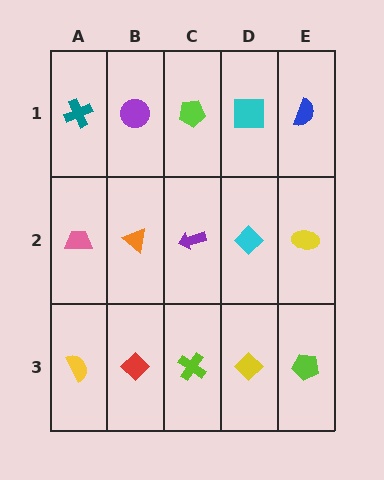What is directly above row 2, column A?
A teal cross.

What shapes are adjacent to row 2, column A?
A teal cross (row 1, column A), a yellow semicircle (row 3, column A), an orange triangle (row 2, column B).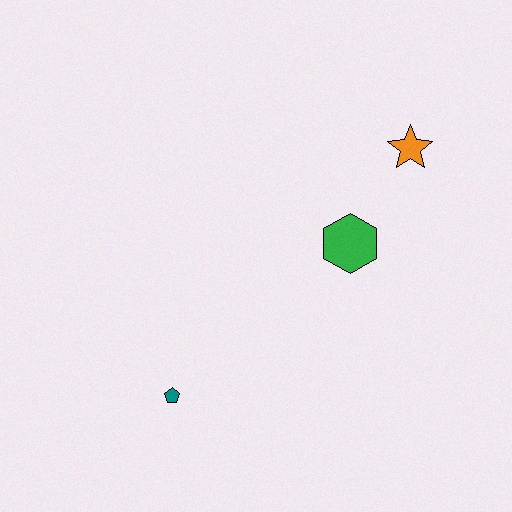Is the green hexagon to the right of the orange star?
No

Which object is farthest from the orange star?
The teal pentagon is farthest from the orange star.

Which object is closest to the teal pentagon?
The green hexagon is closest to the teal pentagon.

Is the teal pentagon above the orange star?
No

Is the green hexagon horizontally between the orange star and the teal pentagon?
Yes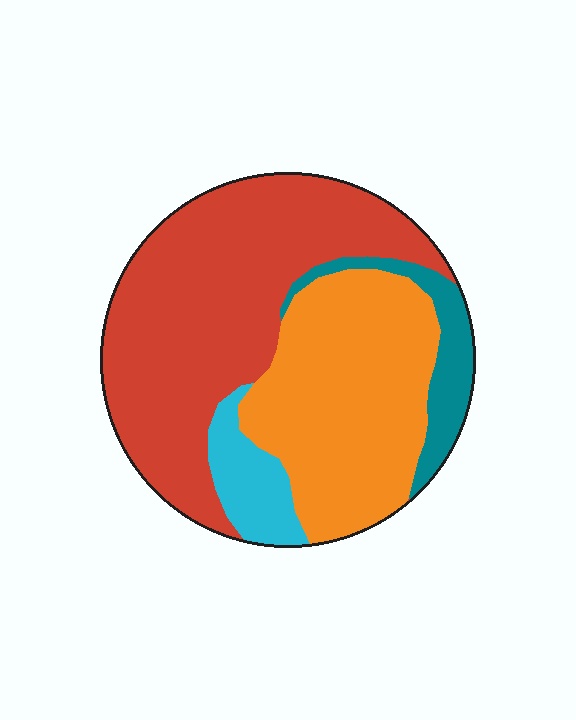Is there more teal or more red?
Red.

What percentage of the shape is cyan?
Cyan covers 8% of the shape.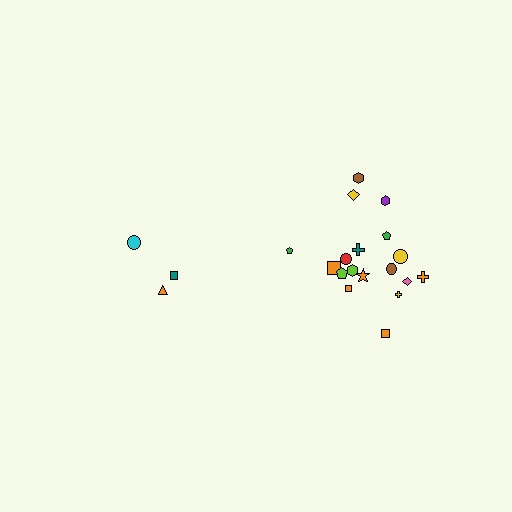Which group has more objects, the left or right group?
The right group.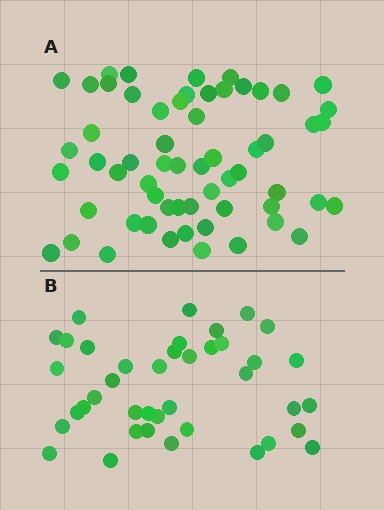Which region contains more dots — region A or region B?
Region A (the top region) has more dots.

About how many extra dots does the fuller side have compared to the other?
Region A has approximately 20 more dots than region B.